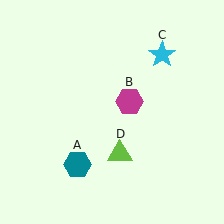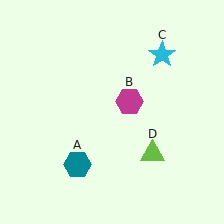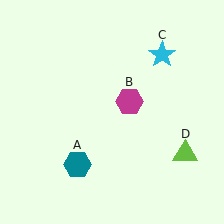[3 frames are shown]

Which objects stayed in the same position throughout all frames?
Teal hexagon (object A) and magenta hexagon (object B) and cyan star (object C) remained stationary.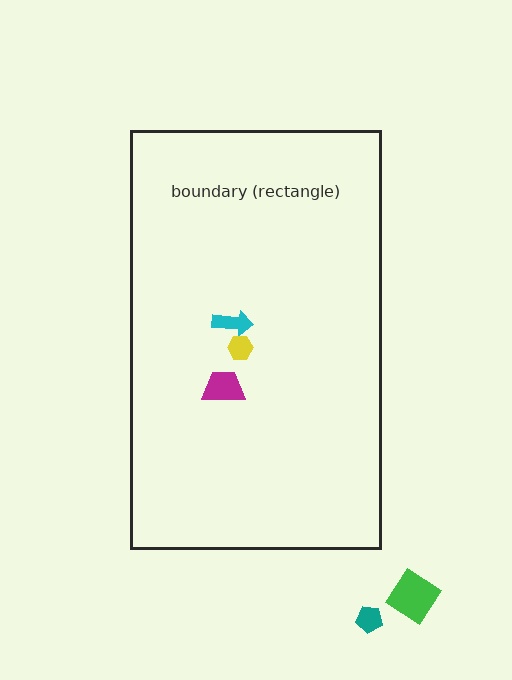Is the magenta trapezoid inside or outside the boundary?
Inside.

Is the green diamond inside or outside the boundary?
Outside.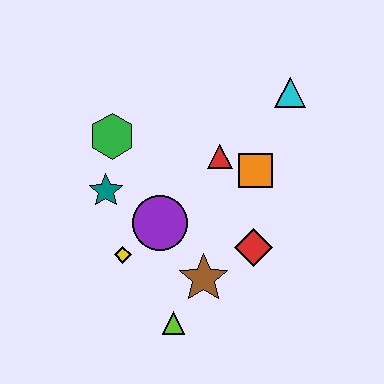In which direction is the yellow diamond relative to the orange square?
The yellow diamond is to the left of the orange square.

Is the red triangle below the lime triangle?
No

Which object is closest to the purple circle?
The yellow diamond is closest to the purple circle.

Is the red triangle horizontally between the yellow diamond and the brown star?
No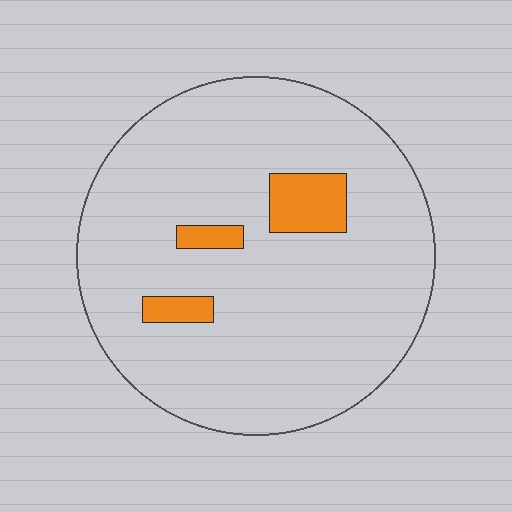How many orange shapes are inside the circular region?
3.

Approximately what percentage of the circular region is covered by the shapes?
Approximately 10%.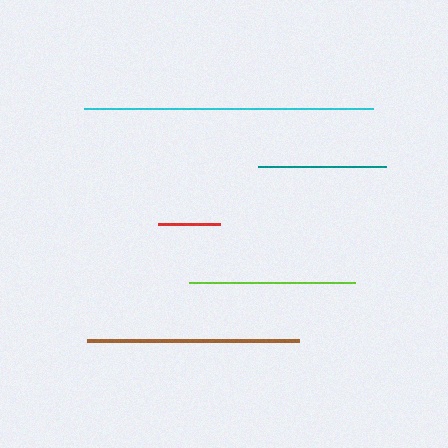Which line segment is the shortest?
The red line is the shortest at approximately 62 pixels.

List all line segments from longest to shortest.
From longest to shortest: cyan, brown, lime, teal, red.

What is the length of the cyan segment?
The cyan segment is approximately 289 pixels long.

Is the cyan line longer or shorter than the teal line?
The cyan line is longer than the teal line.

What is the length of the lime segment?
The lime segment is approximately 166 pixels long.